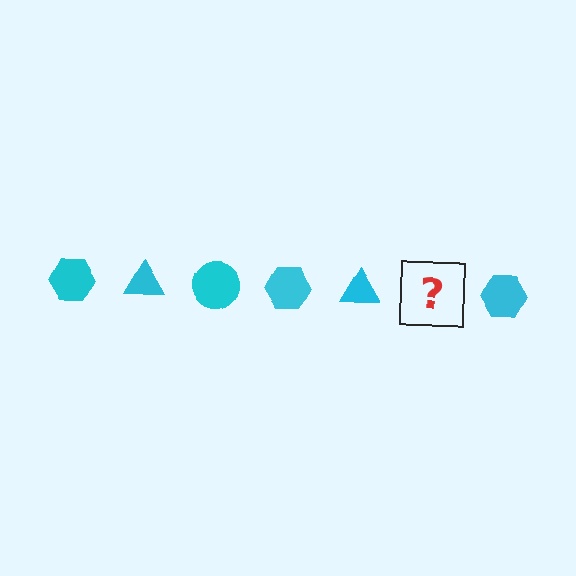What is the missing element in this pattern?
The missing element is a cyan circle.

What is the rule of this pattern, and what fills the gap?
The rule is that the pattern cycles through hexagon, triangle, circle shapes in cyan. The gap should be filled with a cyan circle.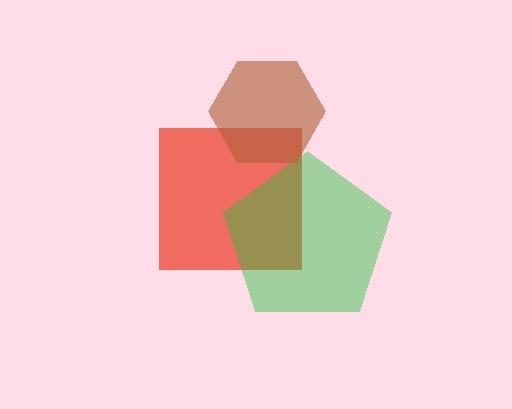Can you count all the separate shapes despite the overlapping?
Yes, there are 3 separate shapes.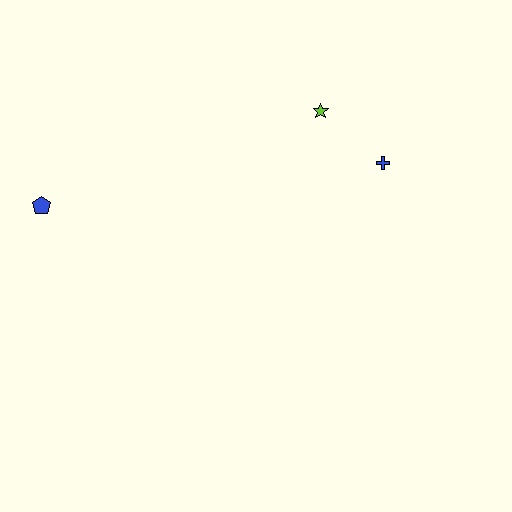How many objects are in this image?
There are 3 objects.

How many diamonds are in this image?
There are no diamonds.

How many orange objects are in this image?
There are no orange objects.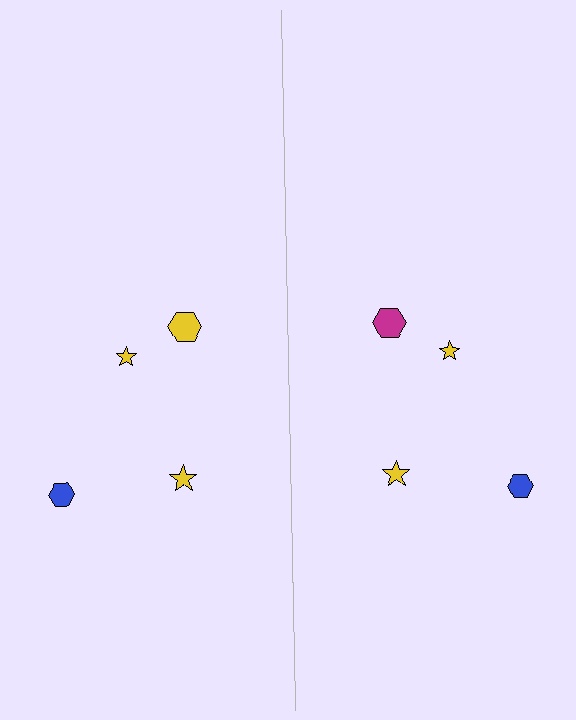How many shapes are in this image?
There are 8 shapes in this image.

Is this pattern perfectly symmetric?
No, the pattern is not perfectly symmetric. The magenta hexagon on the right side breaks the symmetry — its mirror counterpart is yellow.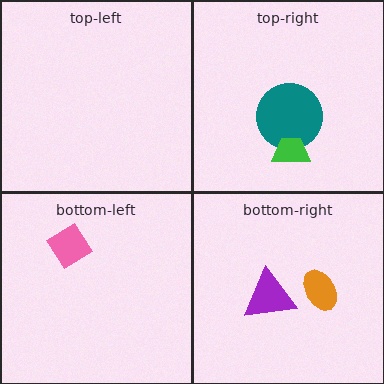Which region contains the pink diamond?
The bottom-left region.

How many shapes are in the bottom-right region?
2.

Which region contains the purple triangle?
The bottom-right region.